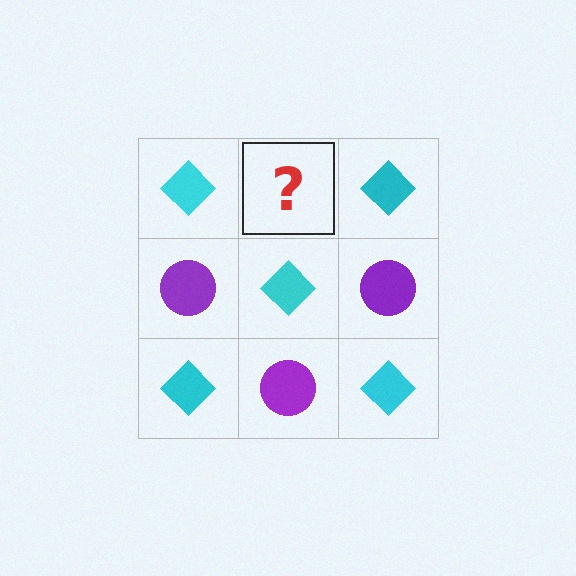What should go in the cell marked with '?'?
The missing cell should contain a purple circle.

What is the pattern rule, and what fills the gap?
The rule is that it alternates cyan diamond and purple circle in a checkerboard pattern. The gap should be filled with a purple circle.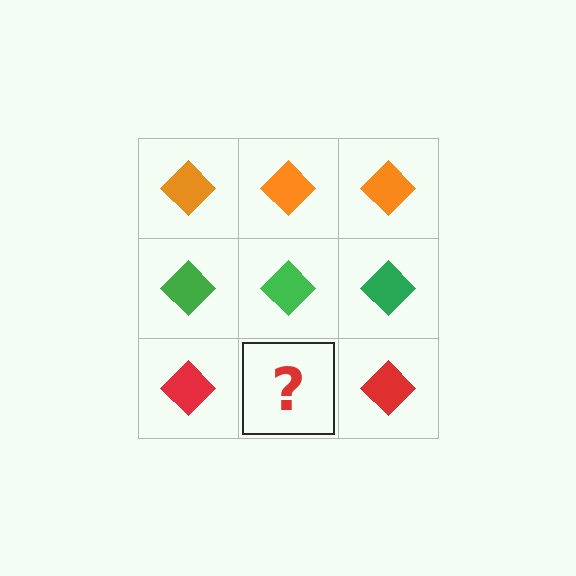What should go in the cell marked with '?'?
The missing cell should contain a red diamond.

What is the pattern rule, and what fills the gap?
The rule is that each row has a consistent color. The gap should be filled with a red diamond.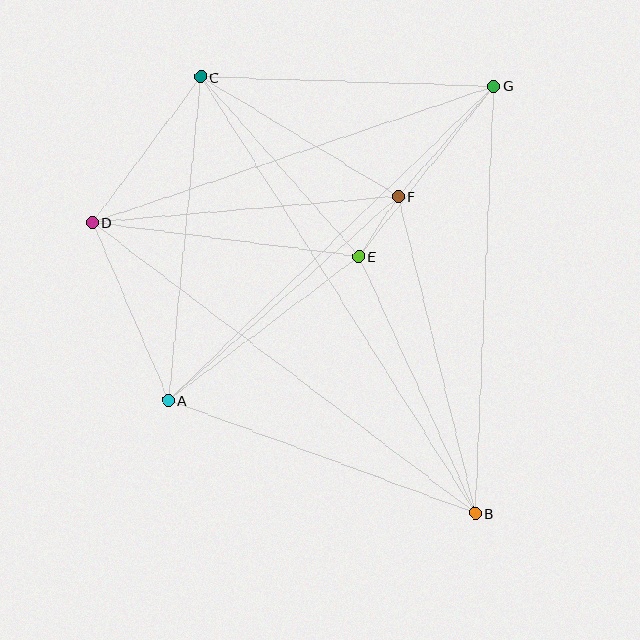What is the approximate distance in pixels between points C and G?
The distance between C and G is approximately 293 pixels.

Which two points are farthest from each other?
Points B and C are farthest from each other.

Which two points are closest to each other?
Points E and F are closest to each other.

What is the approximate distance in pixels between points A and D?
The distance between A and D is approximately 193 pixels.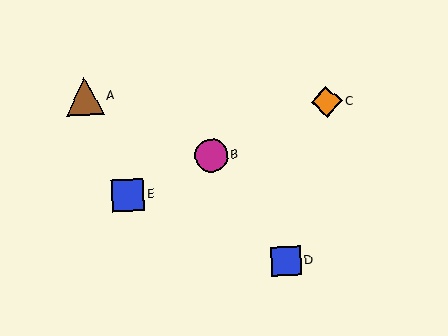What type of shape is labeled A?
Shape A is a brown triangle.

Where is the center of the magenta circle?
The center of the magenta circle is at (211, 155).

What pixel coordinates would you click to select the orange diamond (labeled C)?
Click at (327, 102) to select the orange diamond C.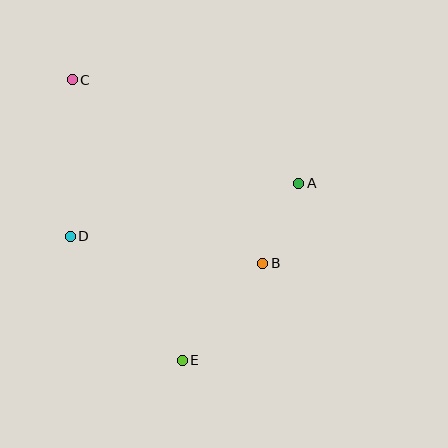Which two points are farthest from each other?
Points C and E are farthest from each other.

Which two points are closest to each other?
Points A and B are closest to each other.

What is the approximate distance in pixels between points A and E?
The distance between A and E is approximately 212 pixels.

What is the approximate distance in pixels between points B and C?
The distance between B and C is approximately 264 pixels.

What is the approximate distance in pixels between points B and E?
The distance between B and E is approximately 126 pixels.